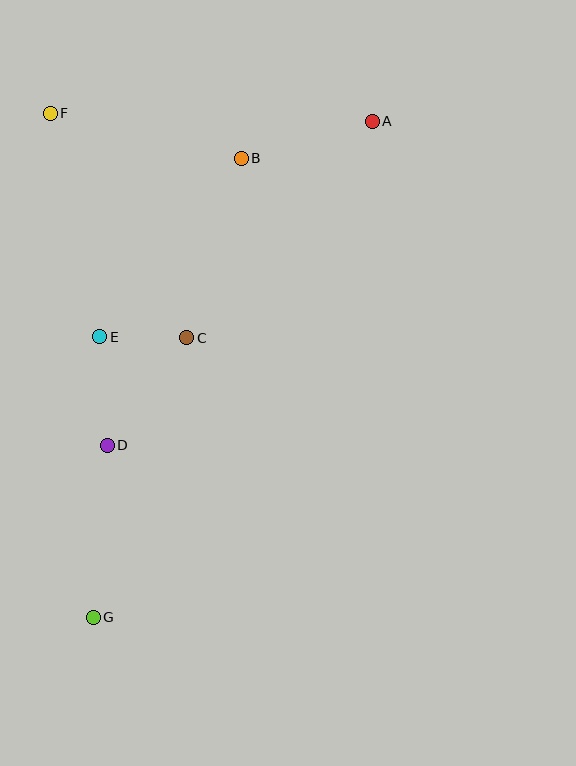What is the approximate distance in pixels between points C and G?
The distance between C and G is approximately 295 pixels.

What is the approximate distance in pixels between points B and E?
The distance between B and E is approximately 228 pixels.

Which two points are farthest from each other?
Points A and G are farthest from each other.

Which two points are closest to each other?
Points C and E are closest to each other.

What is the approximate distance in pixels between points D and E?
The distance between D and E is approximately 109 pixels.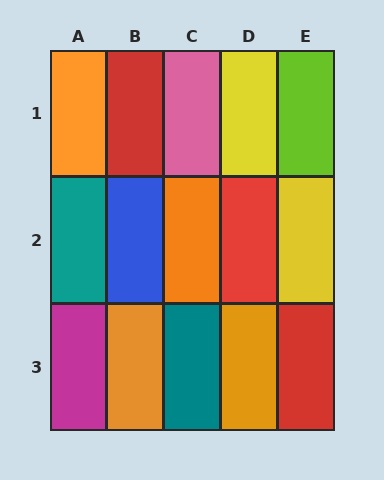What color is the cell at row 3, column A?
Magenta.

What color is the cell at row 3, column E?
Red.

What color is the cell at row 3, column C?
Teal.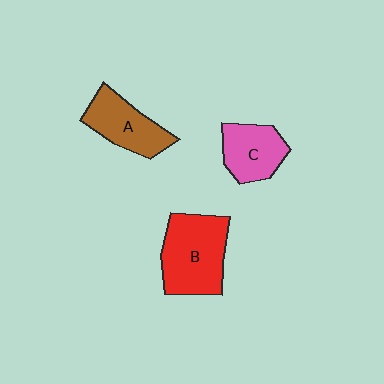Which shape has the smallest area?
Shape C (pink).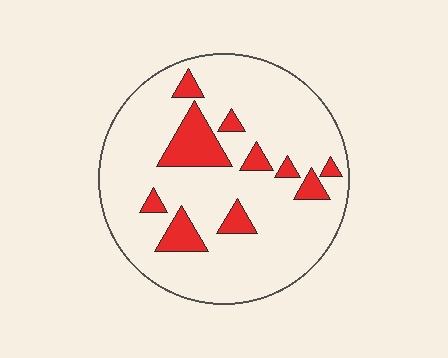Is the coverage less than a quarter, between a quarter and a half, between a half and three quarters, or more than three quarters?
Less than a quarter.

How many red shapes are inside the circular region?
10.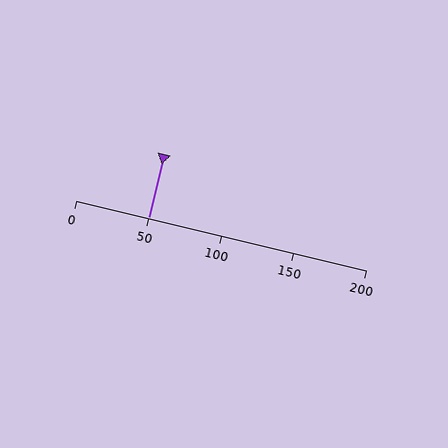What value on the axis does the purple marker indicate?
The marker indicates approximately 50.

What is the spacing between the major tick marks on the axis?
The major ticks are spaced 50 apart.